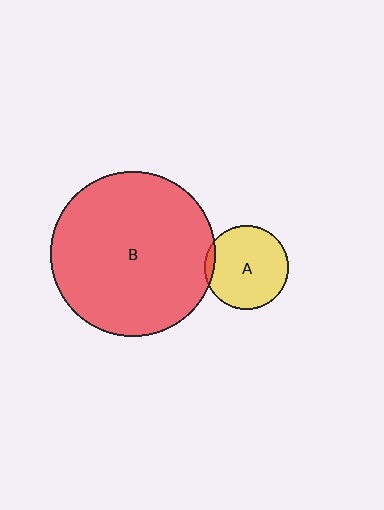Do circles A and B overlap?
Yes.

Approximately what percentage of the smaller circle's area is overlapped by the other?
Approximately 5%.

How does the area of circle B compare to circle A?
Approximately 3.9 times.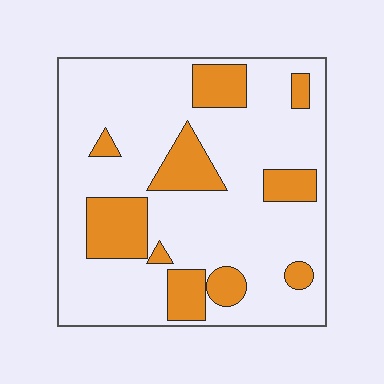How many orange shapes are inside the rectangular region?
10.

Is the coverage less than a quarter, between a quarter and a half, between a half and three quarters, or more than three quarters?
Less than a quarter.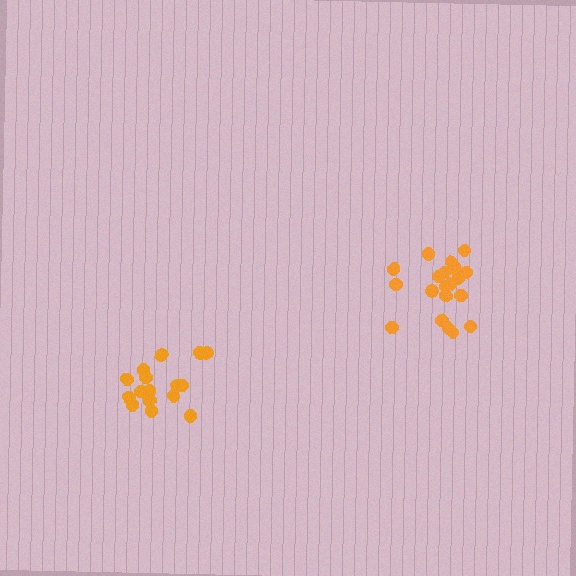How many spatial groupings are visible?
There are 2 spatial groupings.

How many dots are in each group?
Group 1: 17 dots, Group 2: 20 dots (37 total).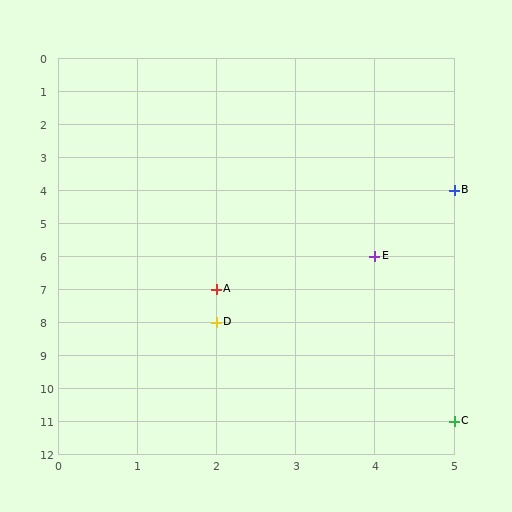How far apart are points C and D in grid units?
Points C and D are 3 columns and 3 rows apart (about 4.2 grid units diagonally).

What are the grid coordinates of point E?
Point E is at grid coordinates (4, 6).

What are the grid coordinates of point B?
Point B is at grid coordinates (5, 4).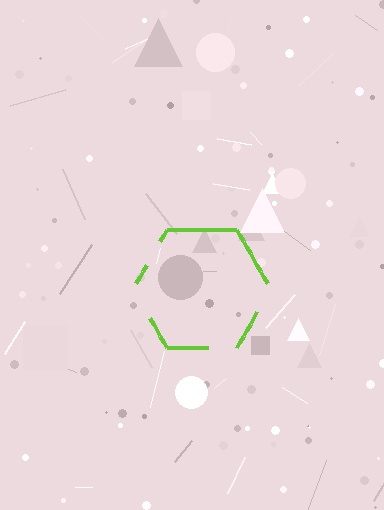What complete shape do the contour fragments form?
The contour fragments form a hexagon.